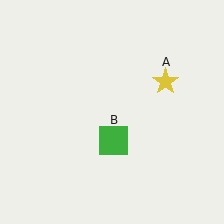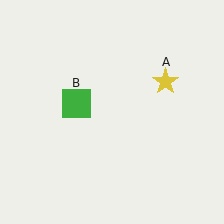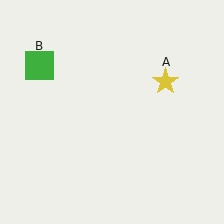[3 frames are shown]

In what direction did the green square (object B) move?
The green square (object B) moved up and to the left.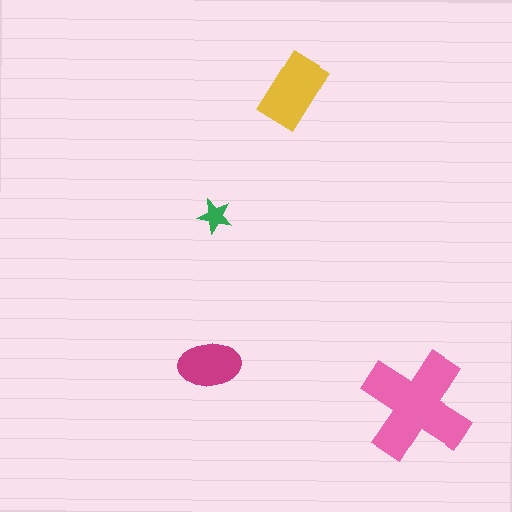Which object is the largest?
The pink cross.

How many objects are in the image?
There are 4 objects in the image.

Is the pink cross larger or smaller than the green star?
Larger.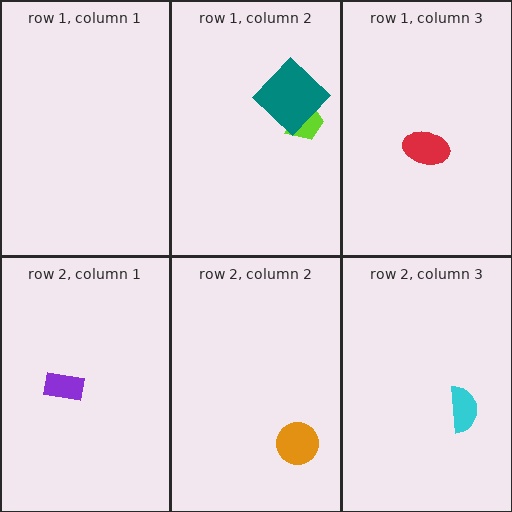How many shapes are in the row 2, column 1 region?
1.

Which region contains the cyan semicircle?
The row 2, column 3 region.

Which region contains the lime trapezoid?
The row 1, column 2 region.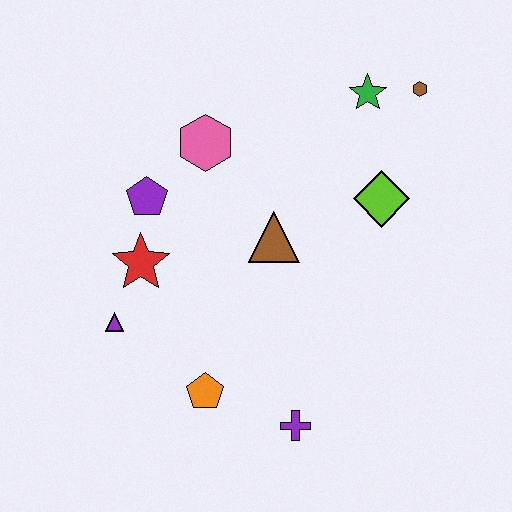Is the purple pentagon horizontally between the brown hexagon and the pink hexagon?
No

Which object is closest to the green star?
The brown hexagon is closest to the green star.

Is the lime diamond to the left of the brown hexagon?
Yes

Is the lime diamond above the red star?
Yes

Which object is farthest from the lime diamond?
The purple triangle is farthest from the lime diamond.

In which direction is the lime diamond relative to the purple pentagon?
The lime diamond is to the right of the purple pentagon.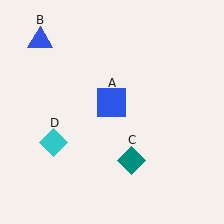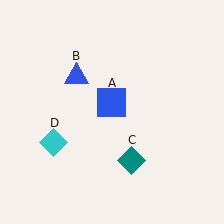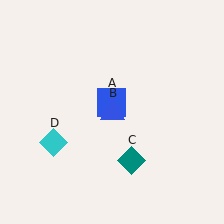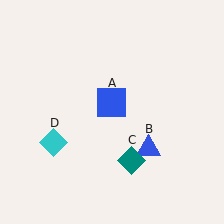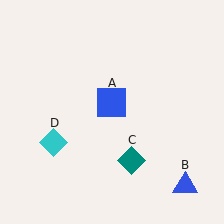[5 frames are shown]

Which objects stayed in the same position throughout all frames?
Blue square (object A) and teal diamond (object C) and cyan diamond (object D) remained stationary.